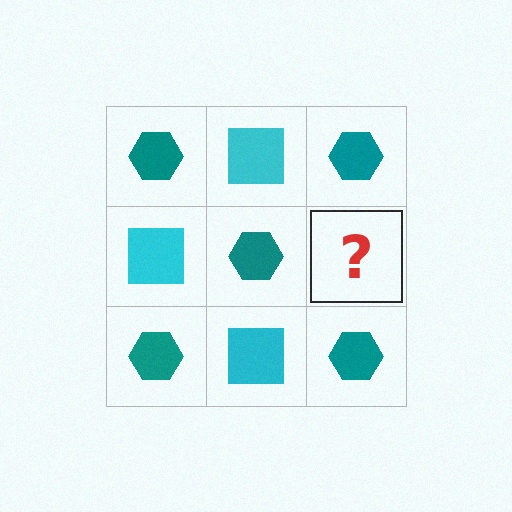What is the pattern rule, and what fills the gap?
The rule is that it alternates teal hexagon and cyan square in a checkerboard pattern. The gap should be filled with a cyan square.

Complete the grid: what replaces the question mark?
The question mark should be replaced with a cyan square.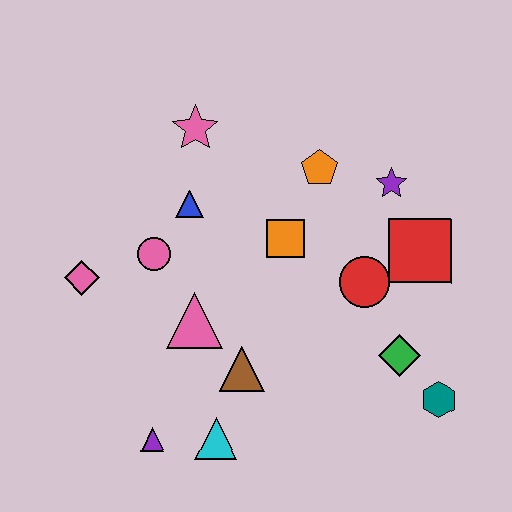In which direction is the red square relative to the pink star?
The red square is to the right of the pink star.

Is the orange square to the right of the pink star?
Yes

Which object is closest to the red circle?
The red square is closest to the red circle.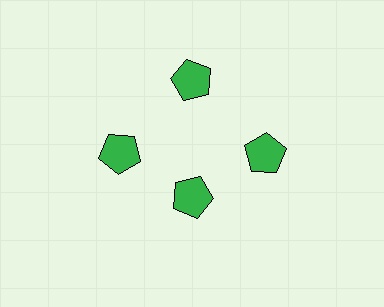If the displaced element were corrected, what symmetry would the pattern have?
It would have 4-fold rotational symmetry — the pattern would map onto itself every 90 degrees.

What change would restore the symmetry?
The symmetry would be restored by moving it outward, back onto the ring so that all 4 pentagons sit at equal angles and equal distance from the center.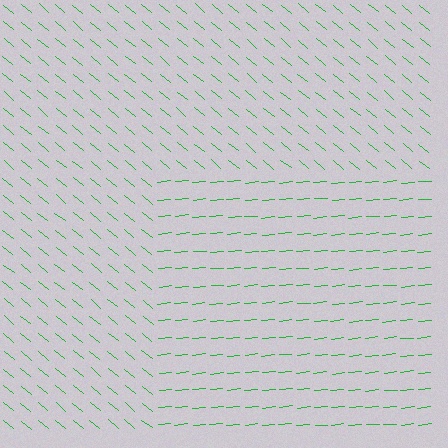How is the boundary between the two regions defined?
The boundary is defined purely by a change in line orientation (approximately 45 degrees difference). All lines are the same color and thickness.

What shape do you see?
I see a rectangle.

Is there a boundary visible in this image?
Yes, there is a texture boundary formed by a change in line orientation.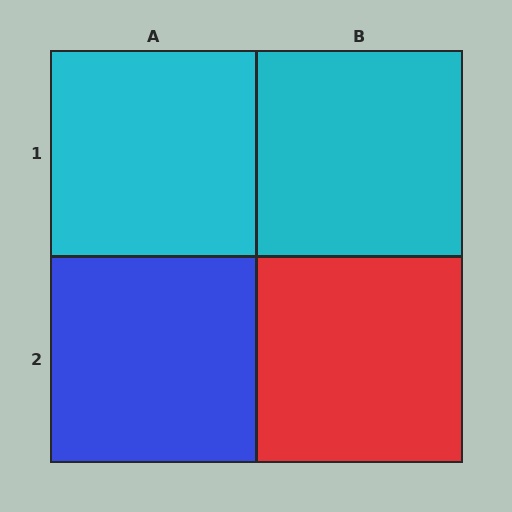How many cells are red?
1 cell is red.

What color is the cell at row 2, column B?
Red.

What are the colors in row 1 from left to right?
Cyan, cyan.